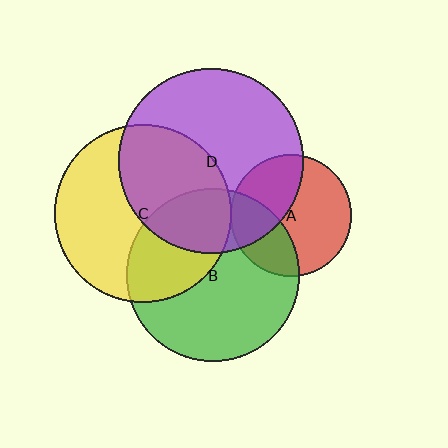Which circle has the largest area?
Circle D (purple).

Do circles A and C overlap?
Yes.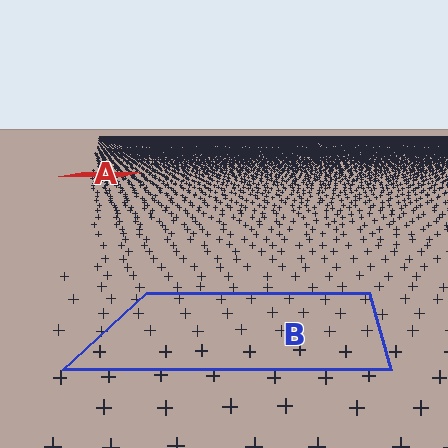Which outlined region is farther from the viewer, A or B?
Region A is farther from the viewer — the texture elements inside it appear smaller and more densely packed.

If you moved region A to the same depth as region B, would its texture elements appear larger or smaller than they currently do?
They would appear larger. At a closer depth, the same texture elements are projected at a bigger on-screen size.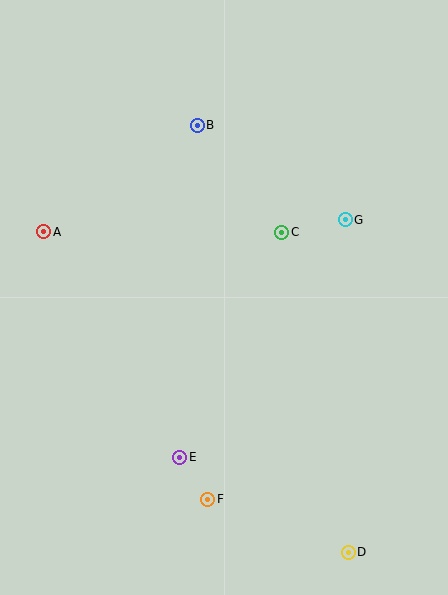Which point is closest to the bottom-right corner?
Point D is closest to the bottom-right corner.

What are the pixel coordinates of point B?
Point B is at (197, 125).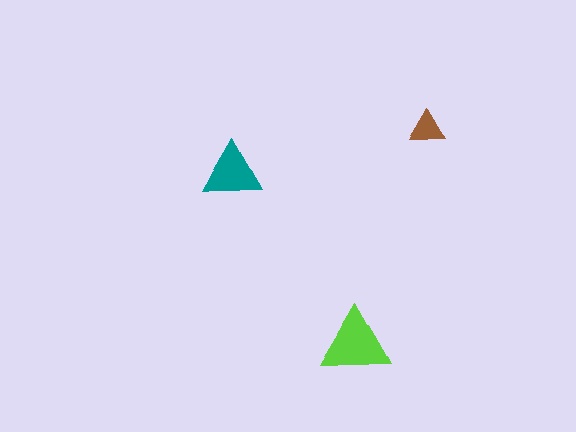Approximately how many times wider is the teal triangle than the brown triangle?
About 1.5 times wider.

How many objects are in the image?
There are 3 objects in the image.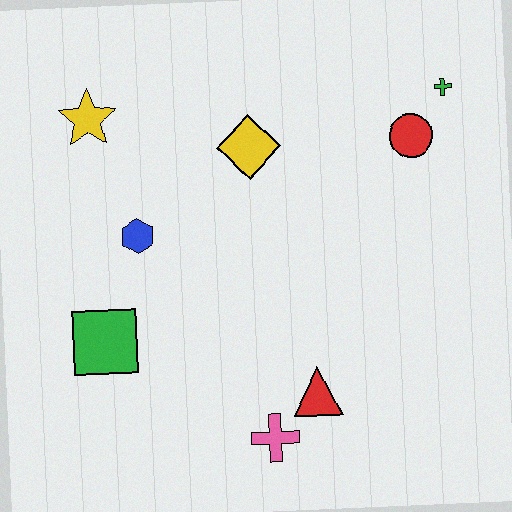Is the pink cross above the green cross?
No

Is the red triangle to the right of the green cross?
No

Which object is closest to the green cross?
The red circle is closest to the green cross.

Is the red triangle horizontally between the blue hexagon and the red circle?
Yes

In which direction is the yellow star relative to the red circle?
The yellow star is to the left of the red circle.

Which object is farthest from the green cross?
The green square is farthest from the green cross.